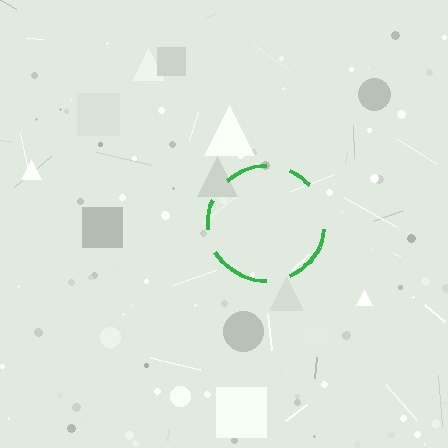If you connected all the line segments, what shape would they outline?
They would outline a circle.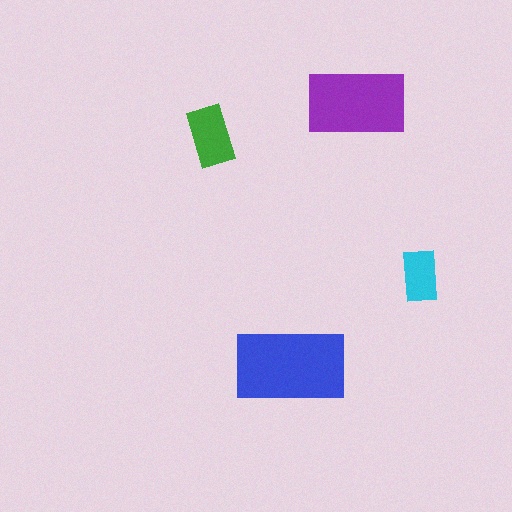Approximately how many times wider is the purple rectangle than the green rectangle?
About 1.5 times wider.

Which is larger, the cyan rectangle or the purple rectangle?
The purple one.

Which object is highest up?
The purple rectangle is topmost.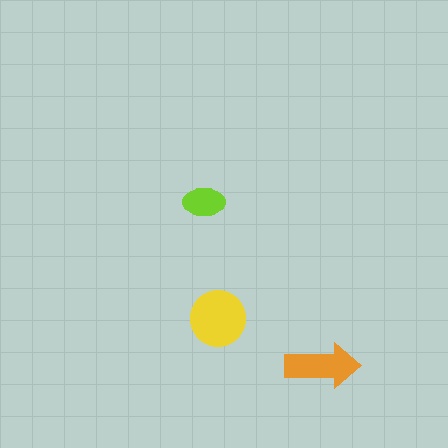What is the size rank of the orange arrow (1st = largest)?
2nd.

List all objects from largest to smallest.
The yellow circle, the orange arrow, the lime ellipse.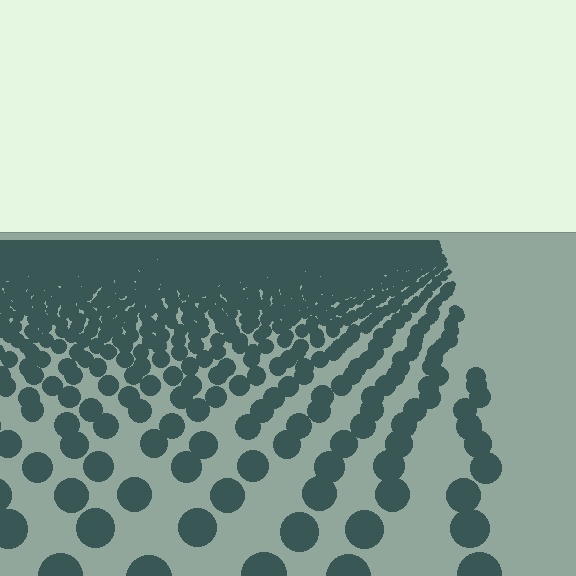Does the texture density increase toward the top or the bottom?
Density increases toward the top.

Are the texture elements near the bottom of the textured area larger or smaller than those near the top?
Larger. Near the bottom, elements are closer to the viewer and appear at a bigger on-screen size.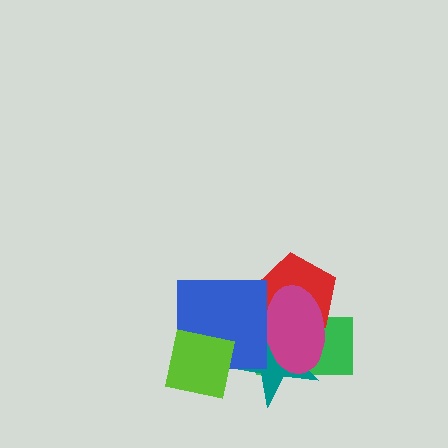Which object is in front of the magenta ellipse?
The blue square is in front of the magenta ellipse.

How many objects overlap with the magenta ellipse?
4 objects overlap with the magenta ellipse.